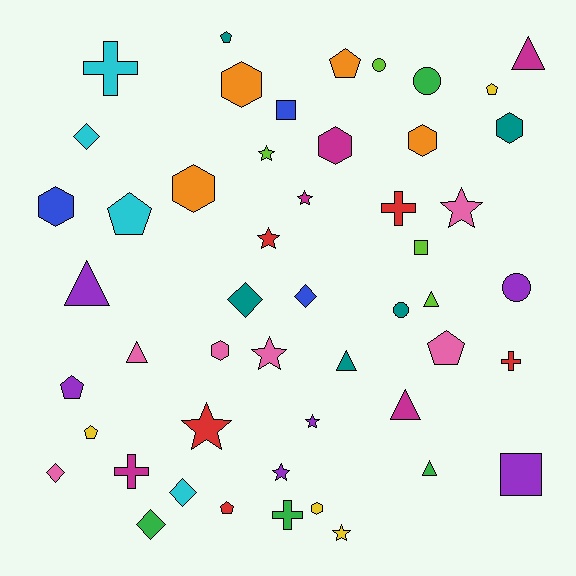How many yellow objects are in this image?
There are 4 yellow objects.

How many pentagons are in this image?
There are 8 pentagons.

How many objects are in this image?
There are 50 objects.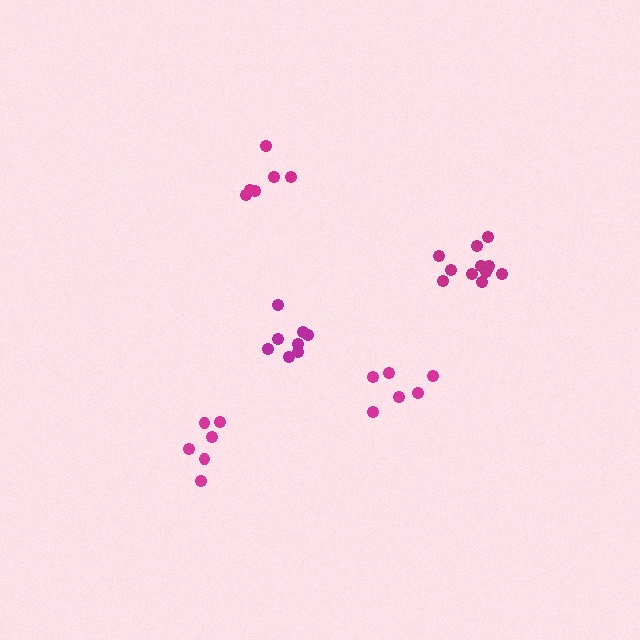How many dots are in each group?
Group 1: 12 dots, Group 2: 8 dots, Group 3: 7 dots, Group 4: 6 dots, Group 5: 6 dots (39 total).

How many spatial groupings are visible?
There are 5 spatial groupings.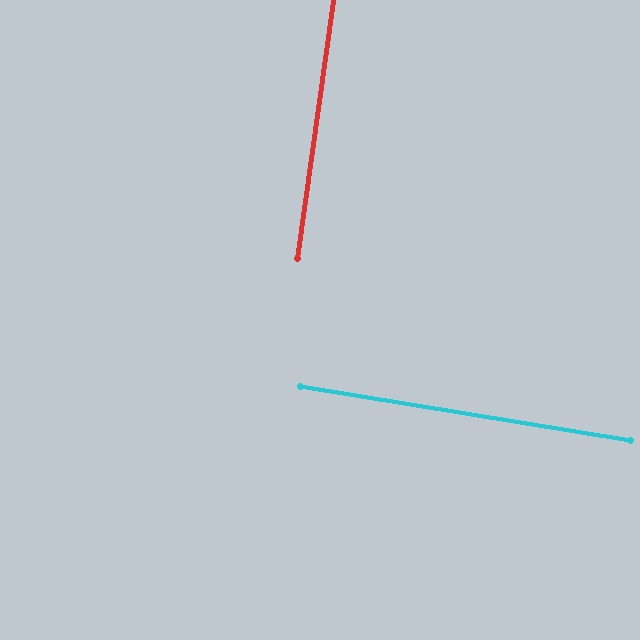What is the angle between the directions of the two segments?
Approximately 89 degrees.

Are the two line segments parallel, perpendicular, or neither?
Perpendicular — they meet at approximately 89°.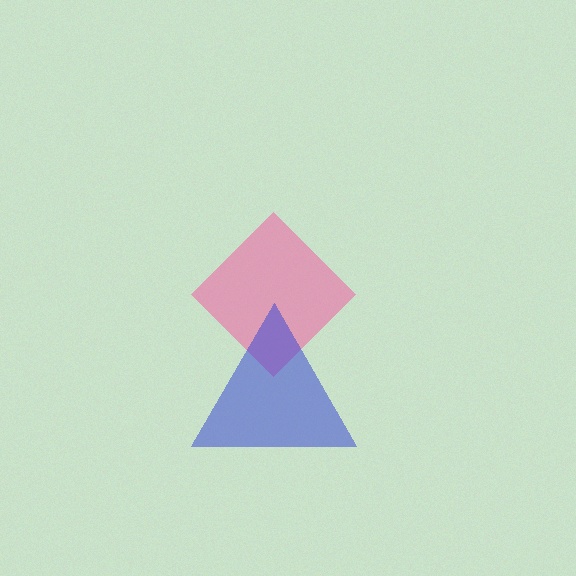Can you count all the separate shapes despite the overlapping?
Yes, there are 2 separate shapes.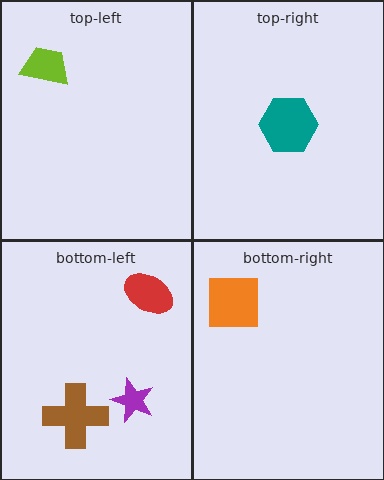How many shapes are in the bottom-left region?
3.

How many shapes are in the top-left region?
1.